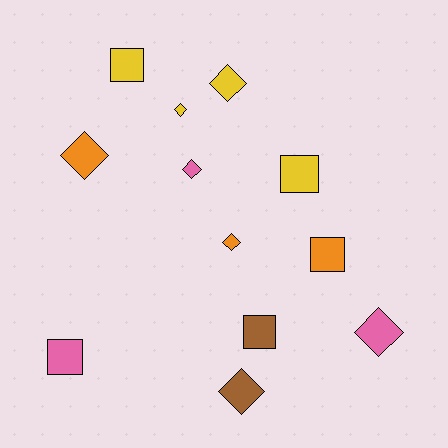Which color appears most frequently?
Yellow, with 4 objects.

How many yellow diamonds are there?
There are 2 yellow diamonds.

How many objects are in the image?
There are 12 objects.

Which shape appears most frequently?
Diamond, with 7 objects.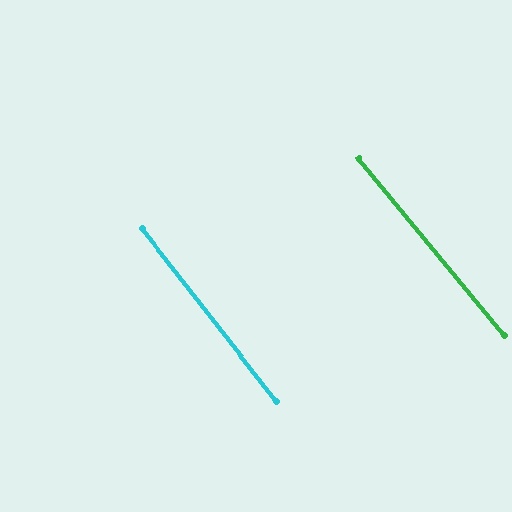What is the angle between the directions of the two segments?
Approximately 1 degree.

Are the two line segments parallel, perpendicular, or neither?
Parallel — their directions differ by only 1.3°.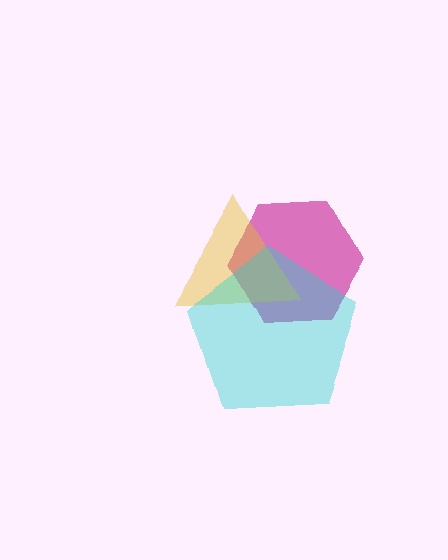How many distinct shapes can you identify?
There are 3 distinct shapes: a magenta hexagon, a yellow triangle, a cyan pentagon.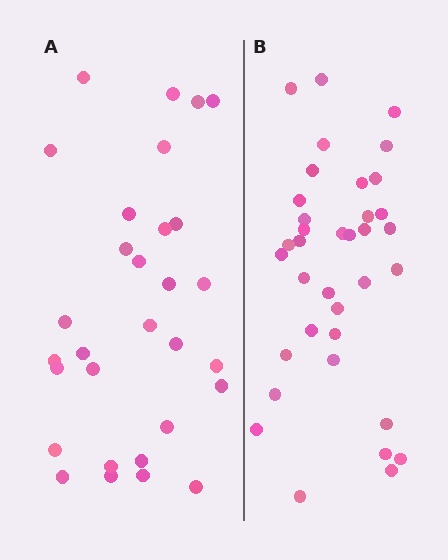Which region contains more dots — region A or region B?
Region B (the right region) has more dots.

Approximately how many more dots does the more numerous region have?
Region B has about 6 more dots than region A.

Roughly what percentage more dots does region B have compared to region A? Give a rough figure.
About 20% more.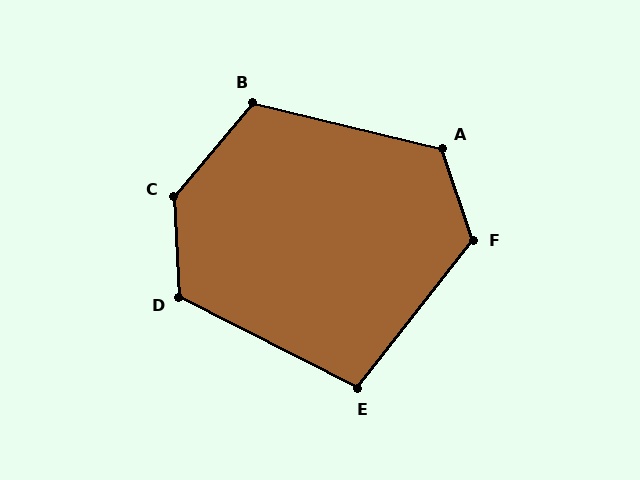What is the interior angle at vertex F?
Approximately 124 degrees (obtuse).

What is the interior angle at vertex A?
Approximately 122 degrees (obtuse).